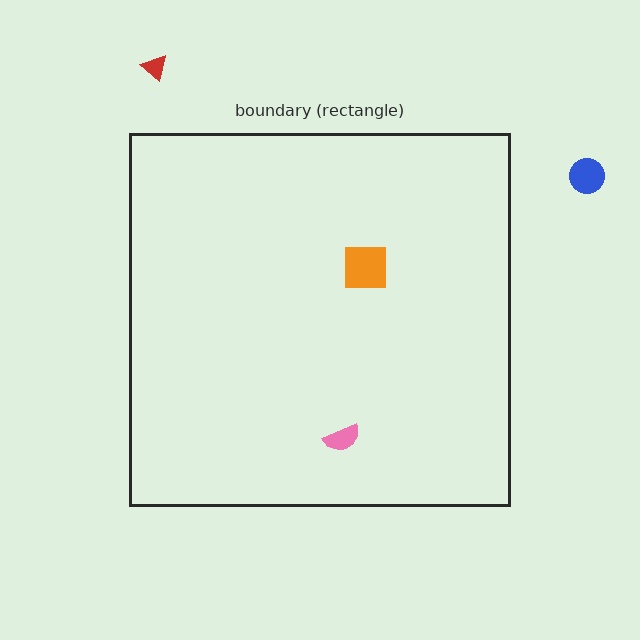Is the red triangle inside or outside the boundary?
Outside.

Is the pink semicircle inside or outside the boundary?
Inside.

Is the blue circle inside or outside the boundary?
Outside.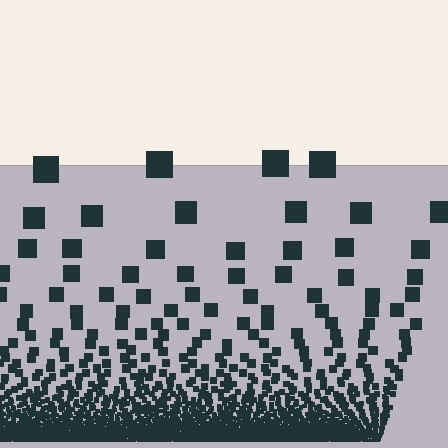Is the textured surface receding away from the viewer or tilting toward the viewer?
The surface appears to tilt toward the viewer. Texture elements get larger and sparser toward the top.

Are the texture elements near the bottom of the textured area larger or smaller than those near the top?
Smaller. The gradient is inverted — elements near the bottom are smaller and denser.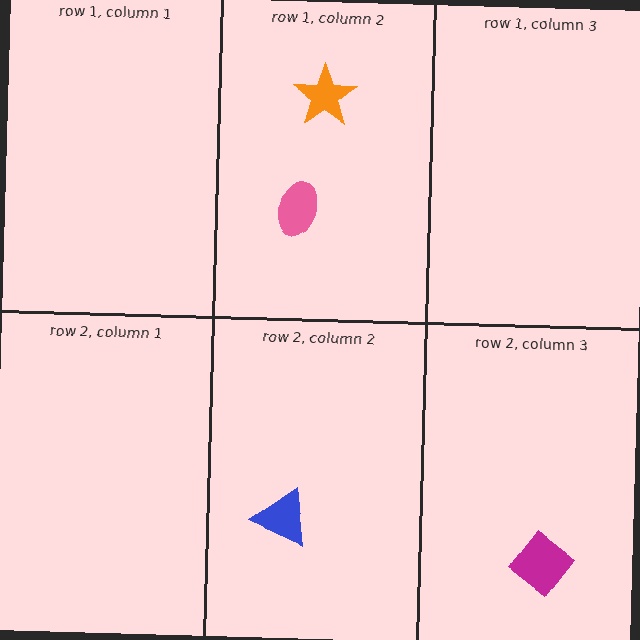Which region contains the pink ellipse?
The row 1, column 2 region.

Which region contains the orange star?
The row 1, column 2 region.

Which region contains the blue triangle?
The row 2, column 2 region.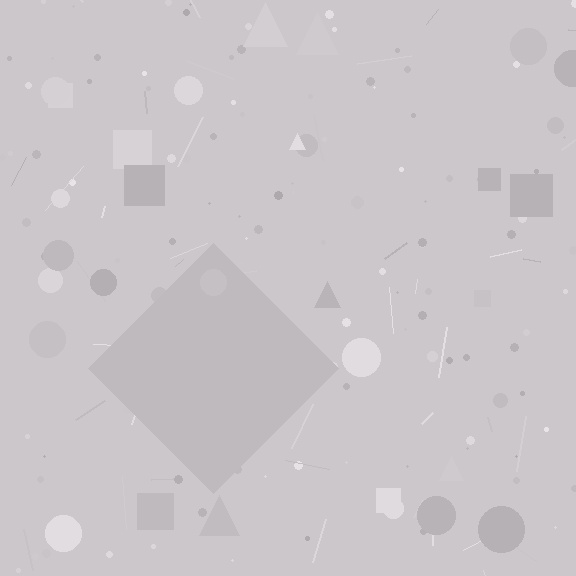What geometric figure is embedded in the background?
A diamond is embedded in the background.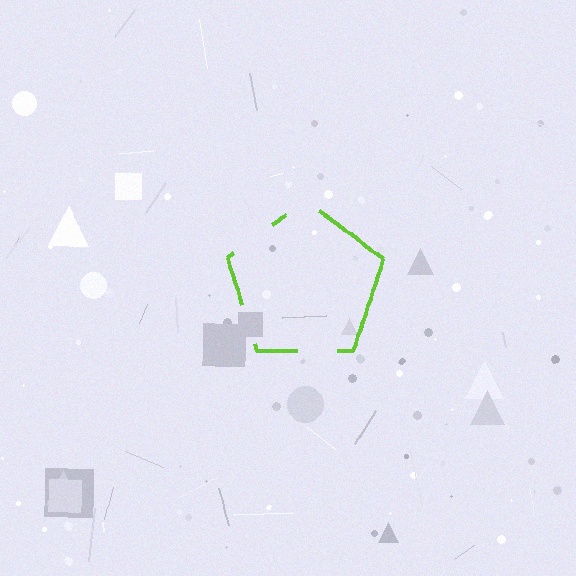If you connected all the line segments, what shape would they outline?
They would outline a pentagon.